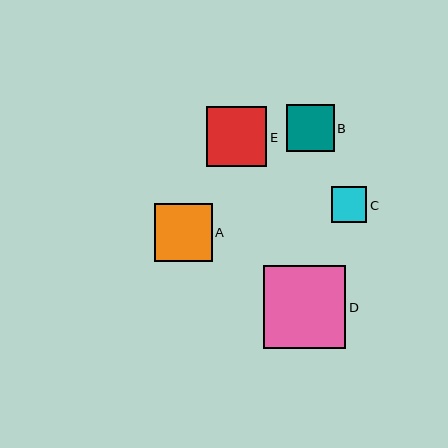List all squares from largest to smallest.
From largest to smallest: D, E, A, B, C.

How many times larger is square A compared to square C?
Square A is approximately 1.6 times the size of square C.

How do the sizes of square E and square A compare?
Square E and square A are approximately the same size.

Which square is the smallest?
Square C is the smallest with a size of approximately 36 pixels.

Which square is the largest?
Square D is the largest with a size of approximately 82 pixels.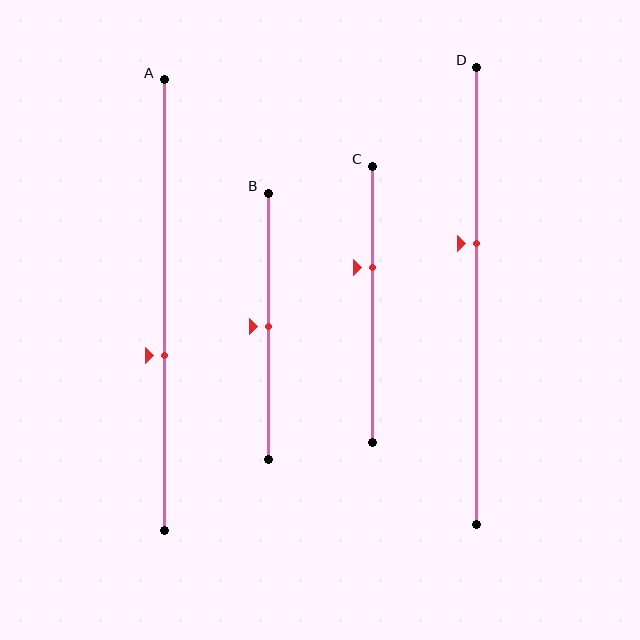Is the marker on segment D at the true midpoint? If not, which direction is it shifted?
No, the marker on segment D is shifted upward by about 11% of the segment length.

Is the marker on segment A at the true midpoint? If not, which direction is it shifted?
No, the marker on segment A is shifted downward by about 11% of the segment length.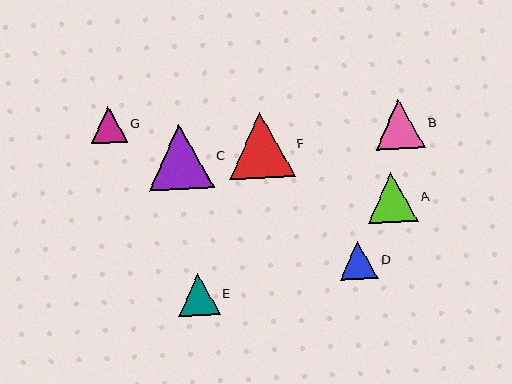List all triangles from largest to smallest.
From largest to smallest: F, C, A, B, E, D, G.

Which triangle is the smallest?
Triangle G is the smallest with a size of approximately 37 pixels.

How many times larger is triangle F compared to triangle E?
Triangle F is approximately 1.6 times the size of triangle E.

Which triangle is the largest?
Triangle F is the largest with a size of approximately 66 pixels.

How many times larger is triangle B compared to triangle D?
Triangle B is approximately 1.3 times the size of triangle D.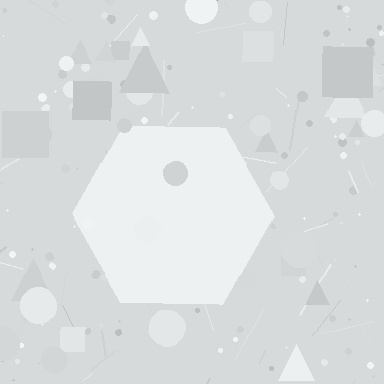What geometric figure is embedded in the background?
A hexagon is embedded in the background.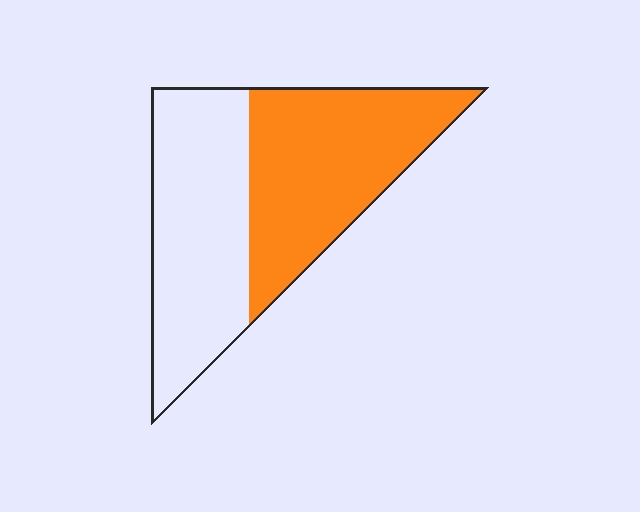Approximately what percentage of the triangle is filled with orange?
Approximately 50%.